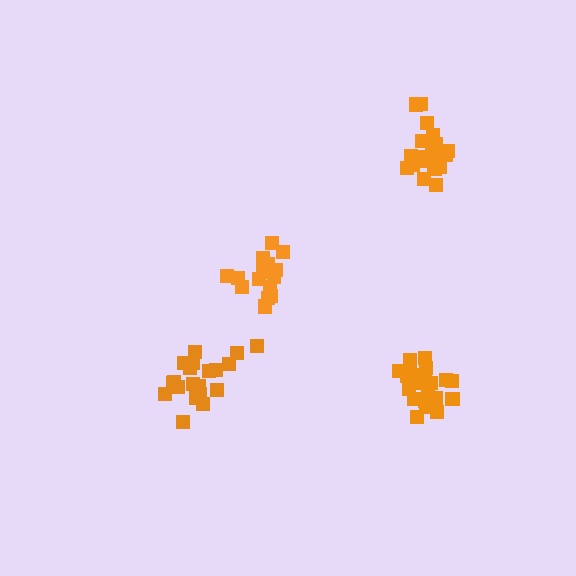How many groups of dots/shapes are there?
There are 4 groups.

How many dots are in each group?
Group 1: 21 dots, Group 2: 20 dots, Group 3: 21 dots, Group 4: 15 dots (77 total).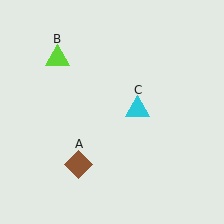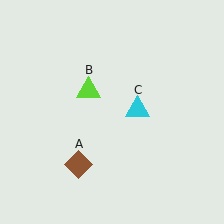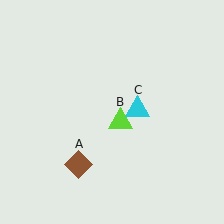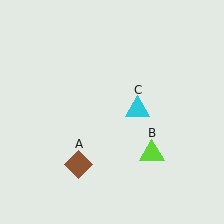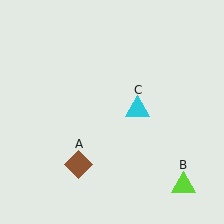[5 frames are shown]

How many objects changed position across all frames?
1 object changed position: lime triangle (object B).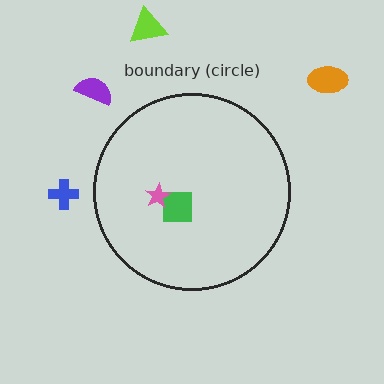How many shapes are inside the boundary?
2 inside, 4 outside.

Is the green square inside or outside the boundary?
Inside.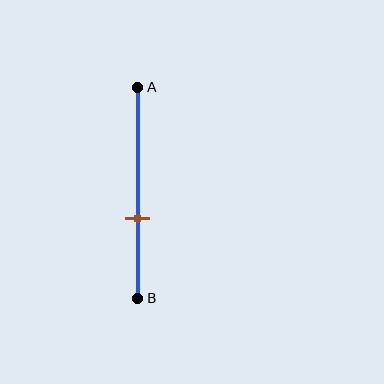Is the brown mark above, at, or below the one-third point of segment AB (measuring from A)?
The brown mark is below the one-third point of segment AB.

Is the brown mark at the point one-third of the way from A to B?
No, the mark is at about 60% from A, not at the 33% one-third point.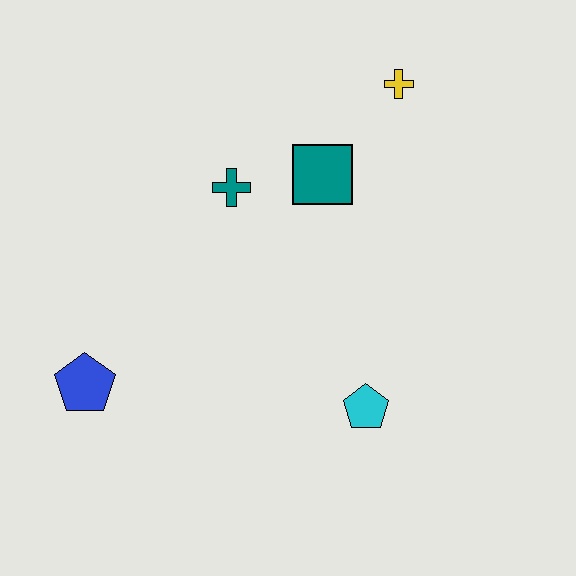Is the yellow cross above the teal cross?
Yes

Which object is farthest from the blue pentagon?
The yellow cross is farthest from the blue pentagon.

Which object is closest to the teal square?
The teal cross is closest to the teal square.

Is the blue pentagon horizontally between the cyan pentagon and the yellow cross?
No